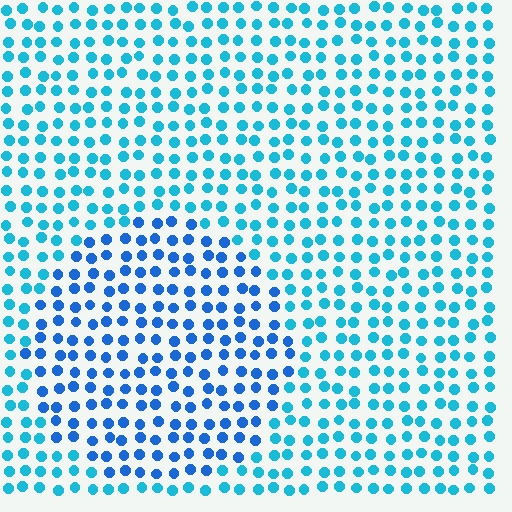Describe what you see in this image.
The image is filled with small cyan elements in a uniform arrangement. A circle-shaped region is visible where the elements are tinted to a slightly different hue, forming a subtle color boundary.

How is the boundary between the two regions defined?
The boundary is defined purely by a slight shift in hue (about 27 degrees). Spacing, size, and orientation are identical on both sides.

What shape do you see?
I see a circle.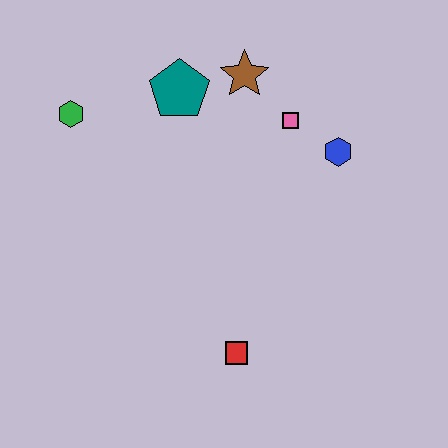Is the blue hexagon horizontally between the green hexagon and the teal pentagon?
No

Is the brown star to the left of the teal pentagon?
No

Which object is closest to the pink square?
The blue hexagon is closest to the pink square.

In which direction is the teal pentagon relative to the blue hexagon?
The teal pentagon is to the left of the blue hexagon.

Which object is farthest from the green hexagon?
The red square is farthest from the green hexagon.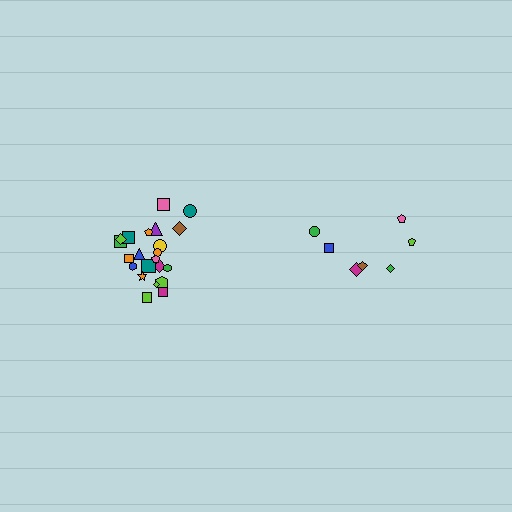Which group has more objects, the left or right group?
The left group.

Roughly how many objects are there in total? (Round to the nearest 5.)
Roughly 30 objects in total.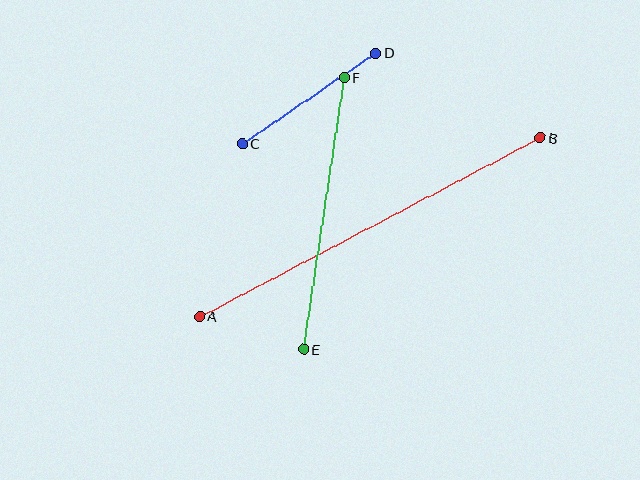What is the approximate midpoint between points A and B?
The midpoint is at approximately (370, 227) pixels.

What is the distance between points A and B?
The distance is approximately 384 pixels.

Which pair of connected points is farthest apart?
Points A and B are farthest apart.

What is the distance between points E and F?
The distance is approximately 275 pixels.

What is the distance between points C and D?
The distance is approximately 162 pixels.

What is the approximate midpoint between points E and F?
The midpoint is at approximately (324, 213) pixels.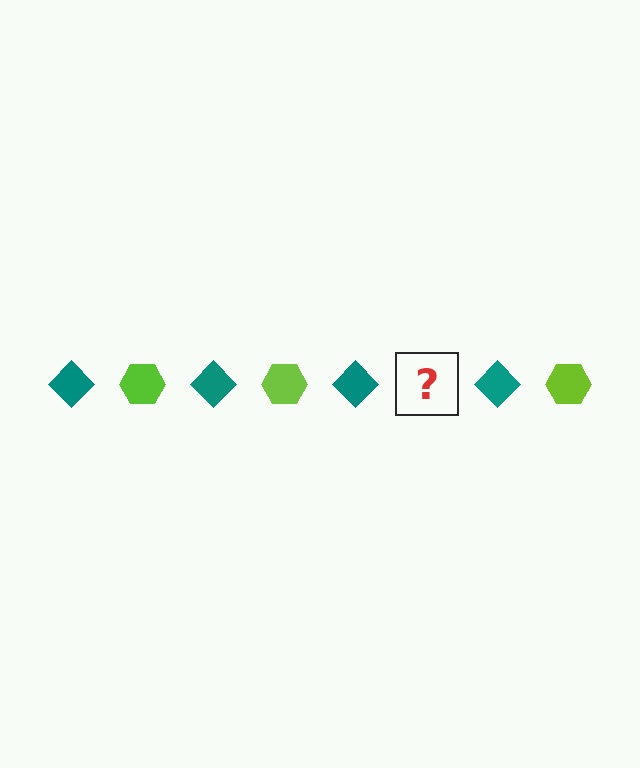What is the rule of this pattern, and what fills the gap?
The rule is that the pattern alternates between teal diamond and lime hexagon. The gap should be filled with a lime hexagon.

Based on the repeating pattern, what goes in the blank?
The blank should be a lime hexagon.